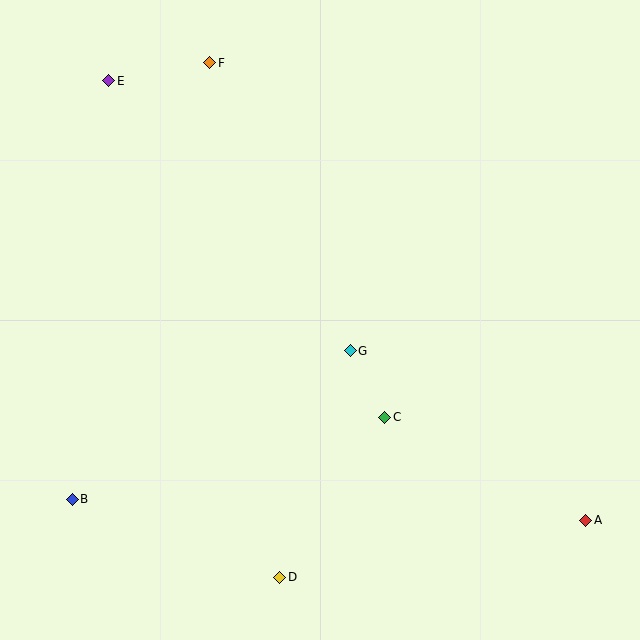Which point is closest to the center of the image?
Point G at (350, 351) is closest to the center.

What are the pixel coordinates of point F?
Point F is at (210, 63).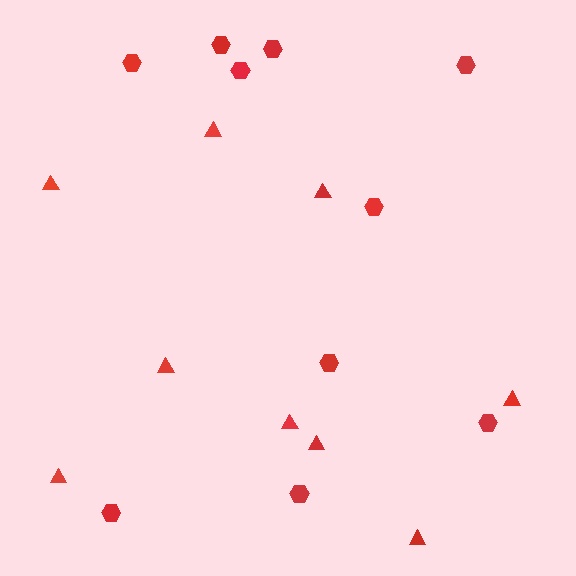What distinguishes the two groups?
There are 2 groups: one group of triangles (9) and one group of hexagons (10).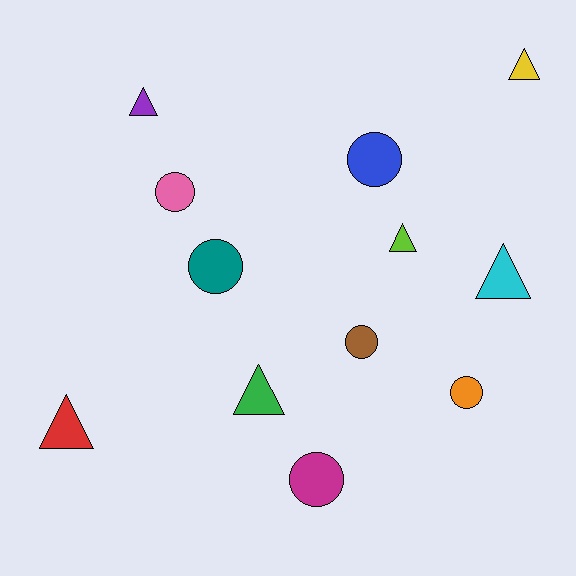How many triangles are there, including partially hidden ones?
There are 6 triangles.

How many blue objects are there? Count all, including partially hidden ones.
There is 1 blue object.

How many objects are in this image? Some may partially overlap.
There are 12 objects.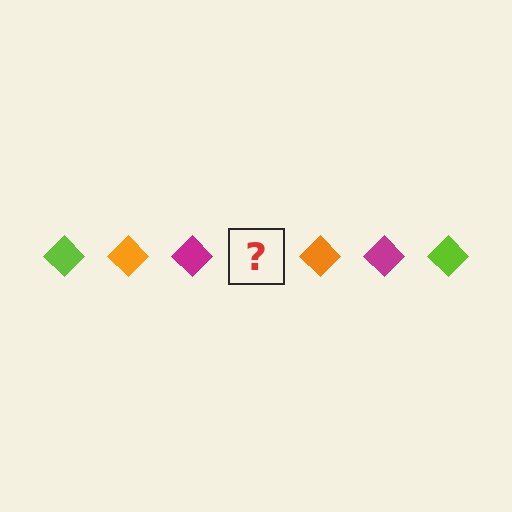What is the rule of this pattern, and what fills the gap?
The rule is that the pattern cycles through lime, orange, magenta diamonds. The gap should be filled with a lime diamond.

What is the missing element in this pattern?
The missing element is a lime diamond.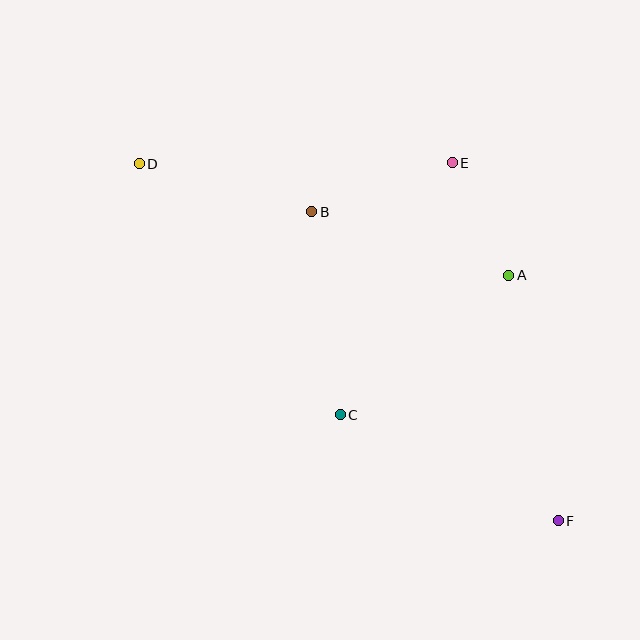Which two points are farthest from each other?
Points D and F are farthest from each other.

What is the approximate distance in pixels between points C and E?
The distance between C and E is approximately 276 pixels.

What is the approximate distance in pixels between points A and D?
The distance between A and D is approximately 386 pixels.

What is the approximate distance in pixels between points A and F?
The distance between A and F is approximately 250 pixels.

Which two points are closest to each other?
Points A and E are closest to each other.